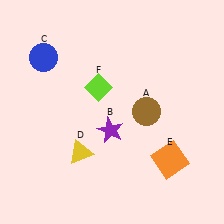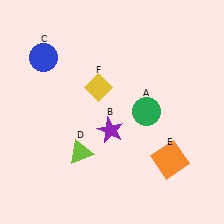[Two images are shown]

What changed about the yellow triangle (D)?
In Image 1, D is yellow. In Image 2, it changed to lime.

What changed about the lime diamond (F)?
In Image 1, F is lime. In Image 2, it changed to yellow.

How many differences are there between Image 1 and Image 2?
There are 3 differences between the two images.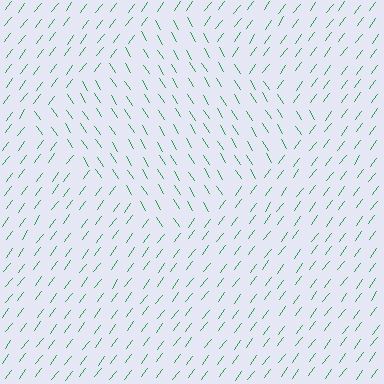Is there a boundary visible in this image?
Yes, there is a texture boundary formed by a change in line orientation.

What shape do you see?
I see a diamond.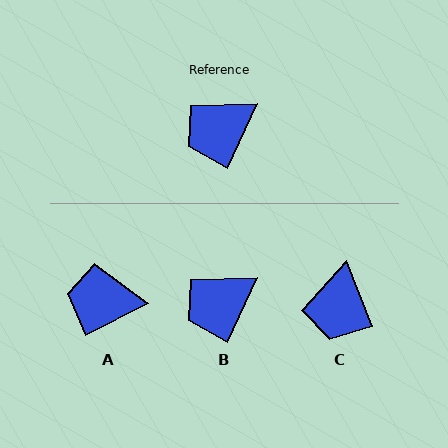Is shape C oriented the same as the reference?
No, it is off by about 46 degrees.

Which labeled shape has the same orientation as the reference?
B.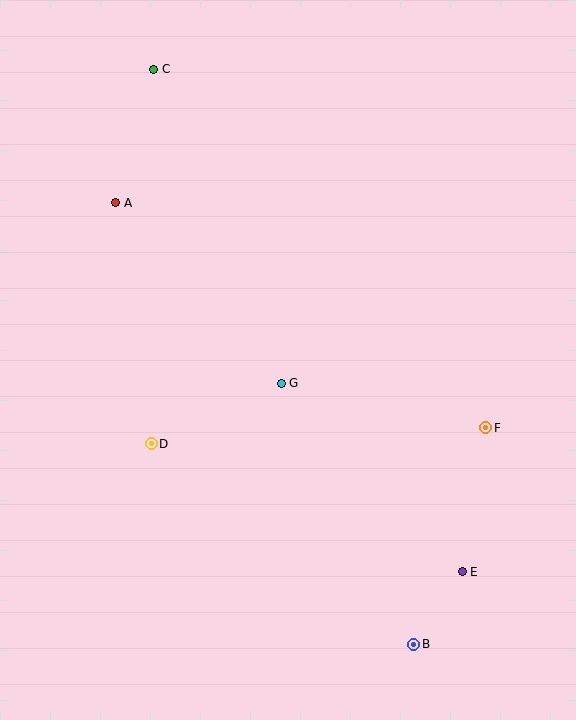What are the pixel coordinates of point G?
Point G is at (281, 383).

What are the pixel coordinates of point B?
Point B is at (414, 644).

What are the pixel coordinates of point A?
Point A is at (116, 203).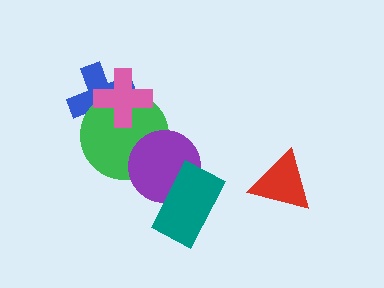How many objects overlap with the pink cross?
2 objects overlap with the pink cross.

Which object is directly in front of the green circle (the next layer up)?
The pink cross is directly in front of the green circle.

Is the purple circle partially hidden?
Yes, it is partially covered by another shape.